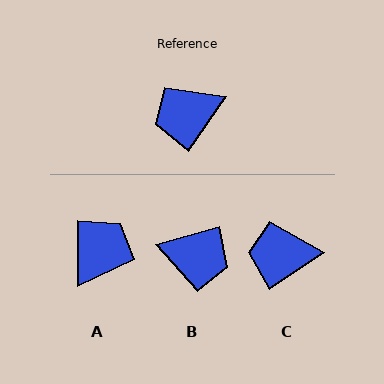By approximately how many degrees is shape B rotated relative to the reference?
Approximately 141 degrees counter-clockwise.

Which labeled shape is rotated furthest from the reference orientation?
A, about 145 degrees away.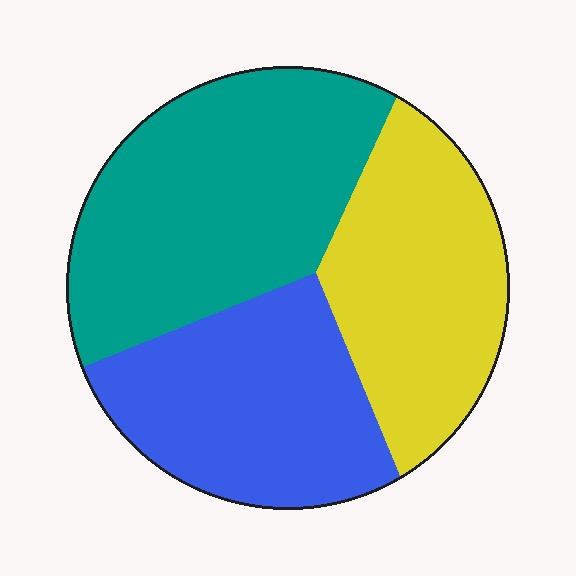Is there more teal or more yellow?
Teal.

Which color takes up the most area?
Teal, at roughly 40%.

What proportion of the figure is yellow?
Yellow covers 30% of the figure.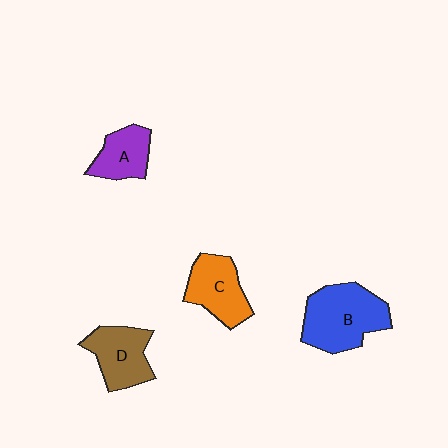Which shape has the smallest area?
Shape A (purple).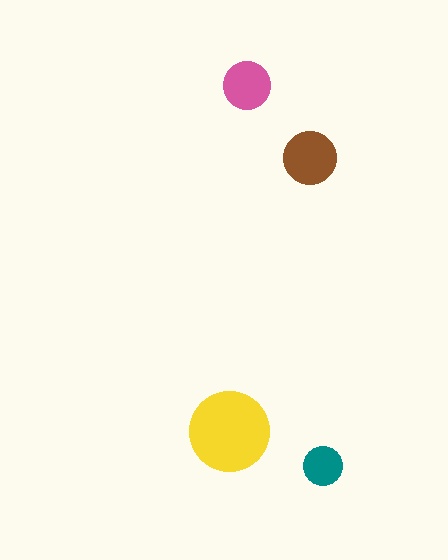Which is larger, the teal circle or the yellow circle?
The yellow one.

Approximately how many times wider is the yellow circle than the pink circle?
About 1.5 times wider.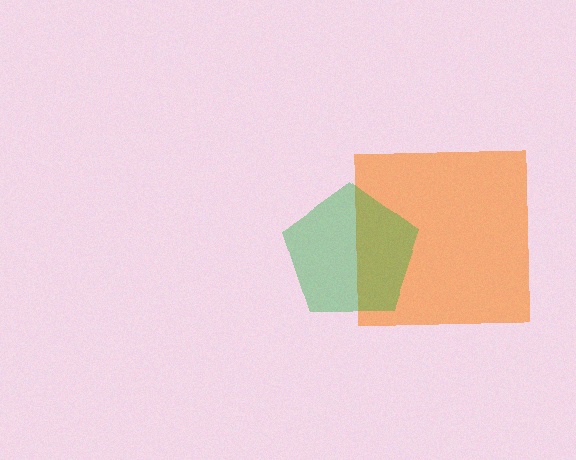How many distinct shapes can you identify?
There are 2 distinct shapes: an orange square, a green pentagon.